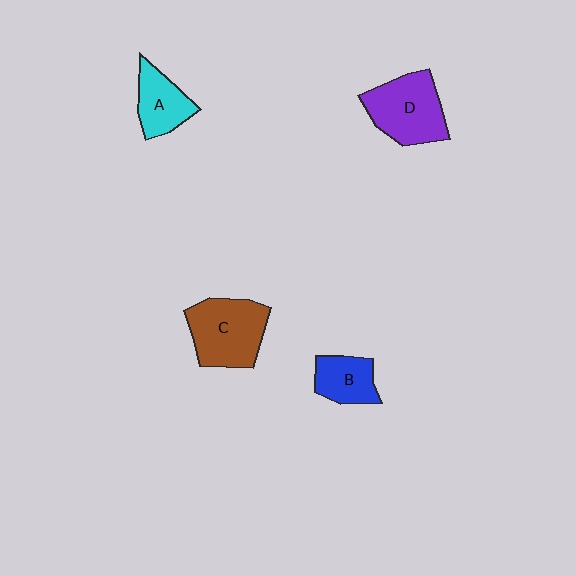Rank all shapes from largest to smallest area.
From largest to smallest: C (brown), D (purple), A (cyan), B (blue).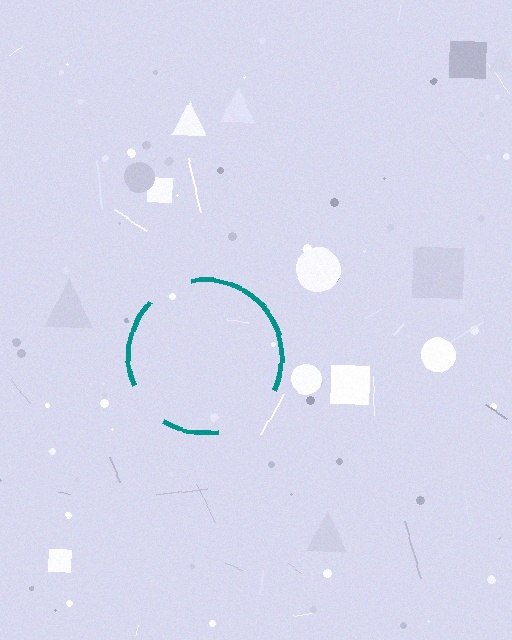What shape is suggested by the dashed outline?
The dashed outline suggests a circle.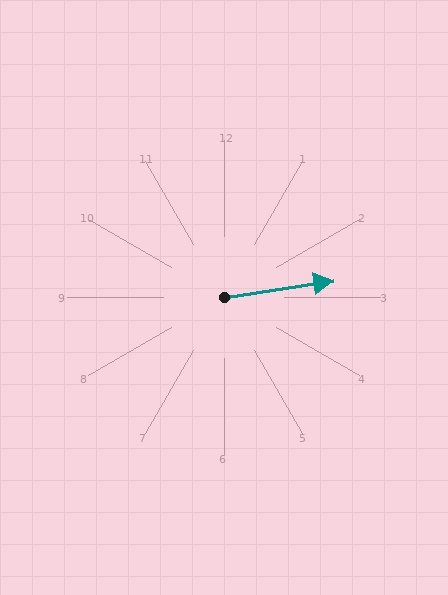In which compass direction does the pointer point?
East.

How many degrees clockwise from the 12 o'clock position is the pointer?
Approximately 81 degrees.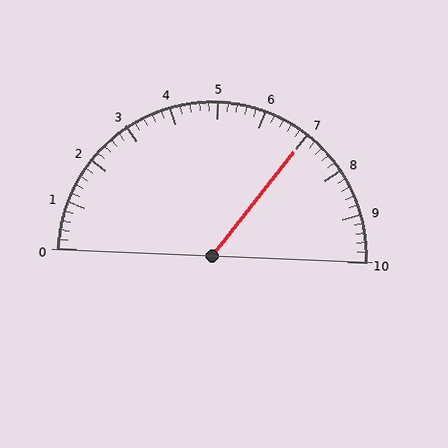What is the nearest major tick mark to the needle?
The nearest major tick mark is 7.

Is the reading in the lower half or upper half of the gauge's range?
The reading is in the upper half of the range (0 to 10).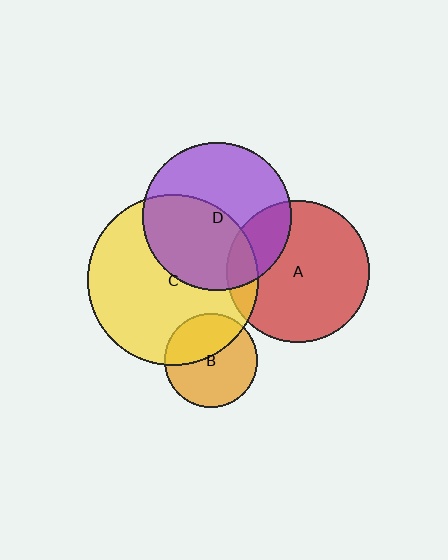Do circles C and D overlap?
Yes.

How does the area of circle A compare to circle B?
Approximately 2.3 times.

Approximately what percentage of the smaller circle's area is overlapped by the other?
Approximately 45%.